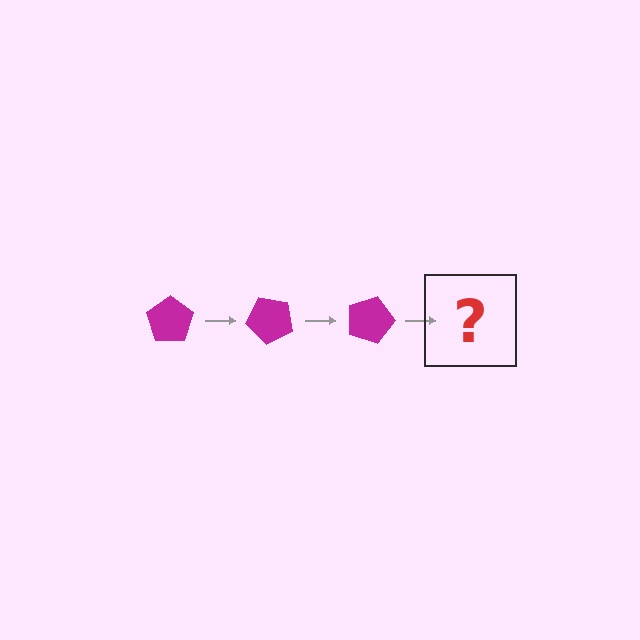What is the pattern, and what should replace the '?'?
The pattern is that the pentagon rotates 45 degrees each step. The '?' should be a magenta pentagon rotated 135 degrees.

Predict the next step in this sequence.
The next step is a magenta pentagon rotated 135 degrees.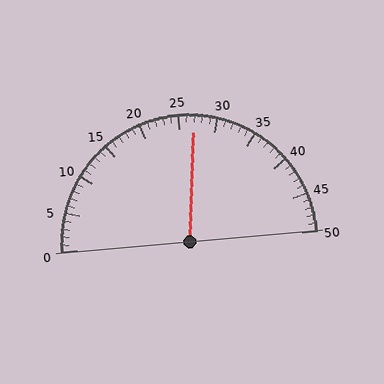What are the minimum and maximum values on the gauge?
The gauge ranges from 0 to 50.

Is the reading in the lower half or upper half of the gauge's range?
The reading is in the upper half of the range (0 to 50).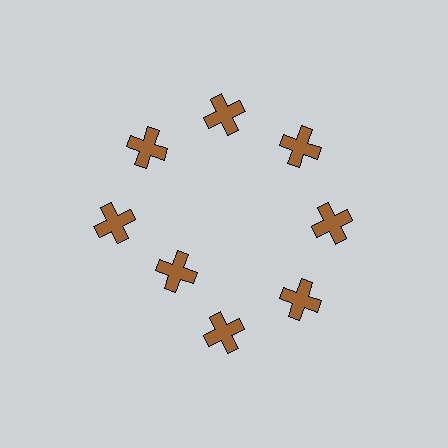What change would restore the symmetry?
The symmetry would be restored by moving it outward, back onto the ring so that all 8 crosses sit at equal angles and equal distance from the center.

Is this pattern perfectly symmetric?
No. The 8 brown crosses are arranged in a ring, but one element near the 8 o'clock position is pulled inward toward the center, breaking the 8-fold rotational symmetry.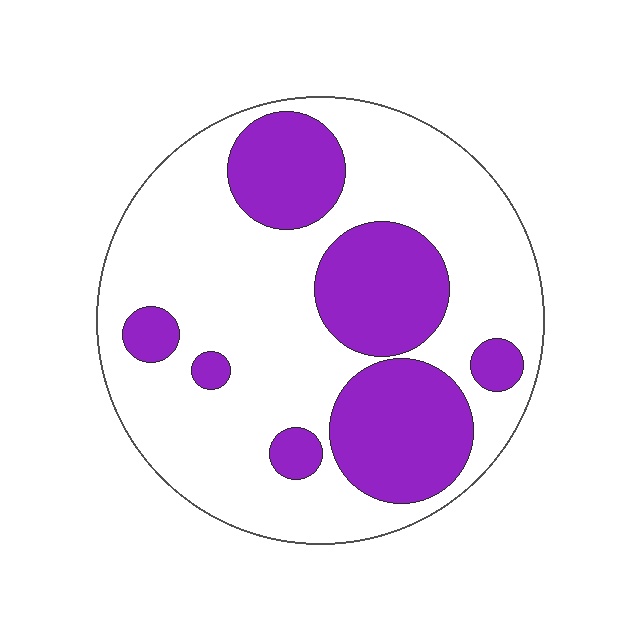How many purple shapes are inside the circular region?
7.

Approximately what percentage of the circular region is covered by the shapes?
Approximately 30%.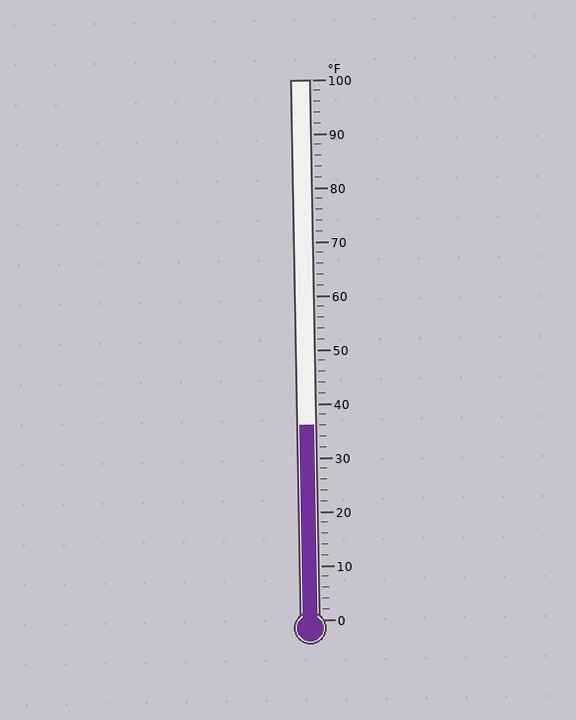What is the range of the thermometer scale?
The thermometer scale ranges from 0°F to 100°F.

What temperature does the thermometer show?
The thermometer shows approximately 36°F.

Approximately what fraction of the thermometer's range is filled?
The thermometer is filled to approximately 35% of its range.